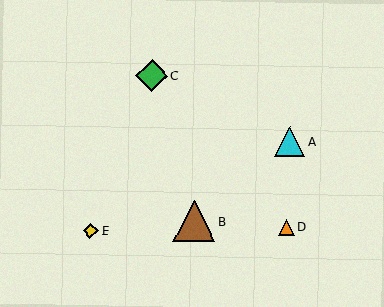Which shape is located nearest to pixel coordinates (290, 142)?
The cyan triangle (labeled A) at (290, 142) is nearest to that location.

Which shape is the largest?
The brown triangle (labeled B) is the largest.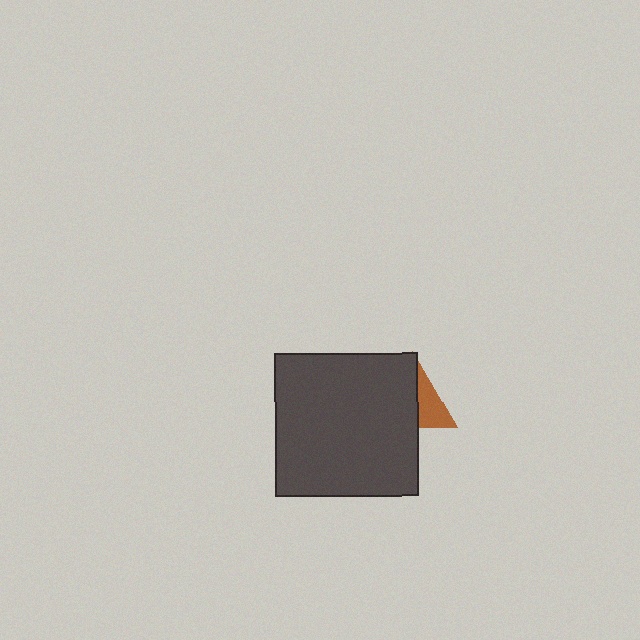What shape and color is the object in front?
The object in front is a dark gray square.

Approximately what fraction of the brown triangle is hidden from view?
Roughly 60% of the brown triangle is hidden behind the dark gray square.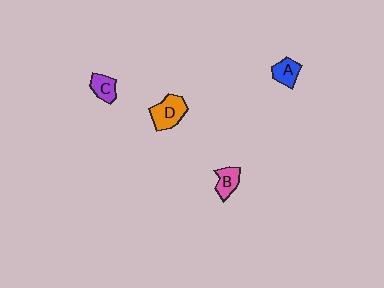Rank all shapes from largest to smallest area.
From largest to smallest: D (orange), A (blue), B (pink), C (purple).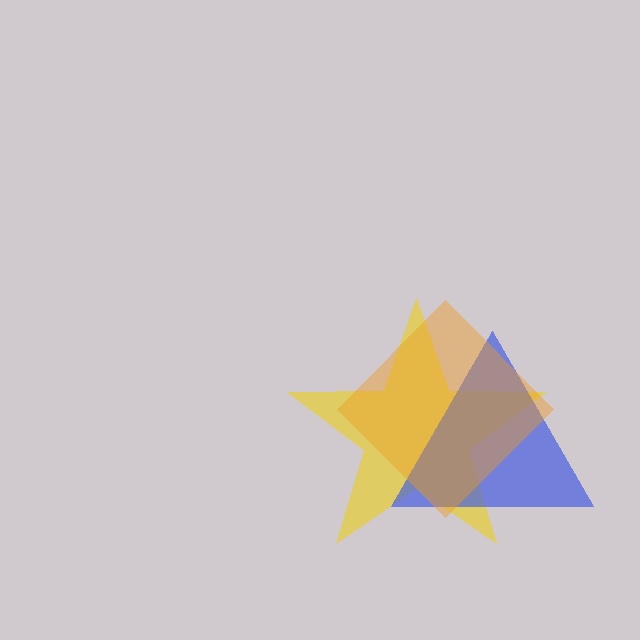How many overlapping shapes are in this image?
There are 3 overlapping shapes in the image.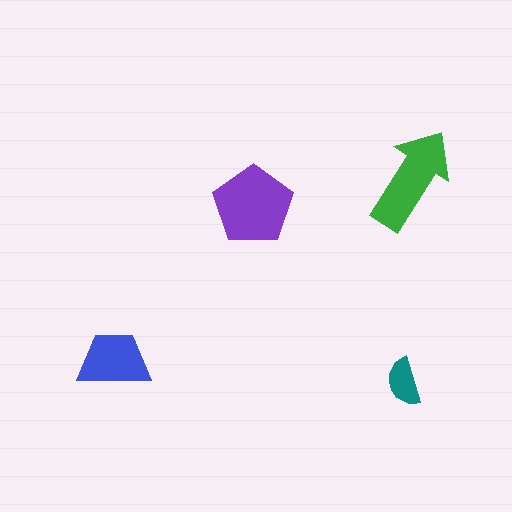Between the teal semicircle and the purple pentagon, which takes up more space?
The purple pentagon.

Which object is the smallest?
The teal semicircle.